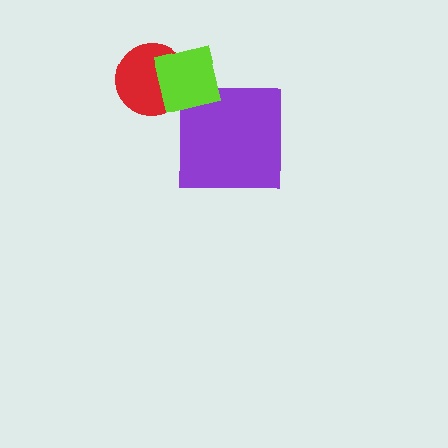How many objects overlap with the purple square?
1 object overlaps with the purple square.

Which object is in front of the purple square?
The lime square is in front of the purple square.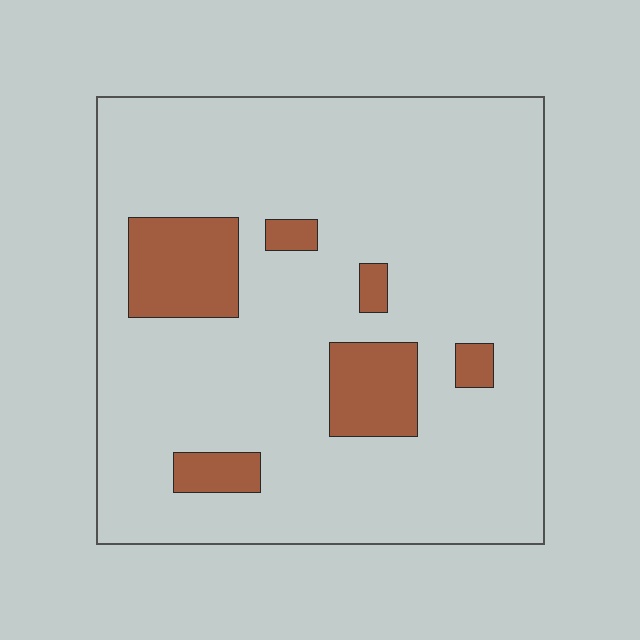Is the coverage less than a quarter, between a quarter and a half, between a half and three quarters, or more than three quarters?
Less than a quarter.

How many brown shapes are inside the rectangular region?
6.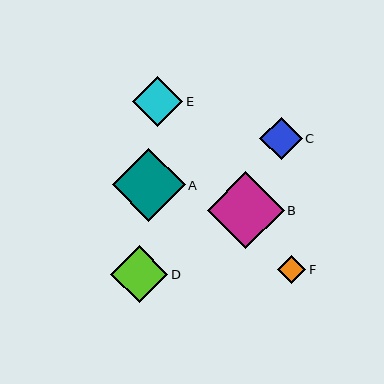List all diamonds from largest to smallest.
From largest to smallest: B, A, D, E, C, F.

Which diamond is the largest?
Diamond B is the largest with a size of approximately 77 pixels.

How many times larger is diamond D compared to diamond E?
Diamond D is approximately 1.1 times the size of diamond E.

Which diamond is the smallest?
Diamond F is the smallest with a size of approximately 28 pixels.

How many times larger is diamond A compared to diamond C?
Diamond A is approximately 1.7 times the size of diamond C.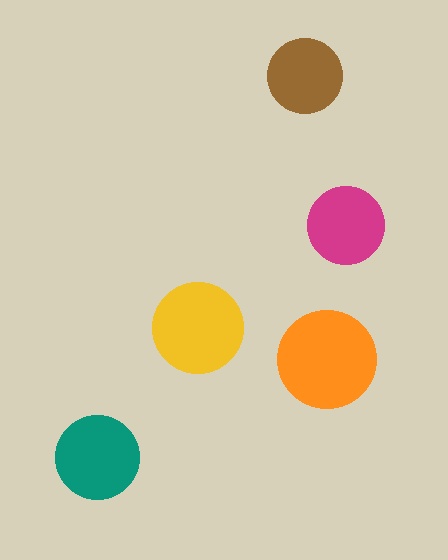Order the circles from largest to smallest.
the orange one, the yellow one, the teal one, the magenta one, the brown one.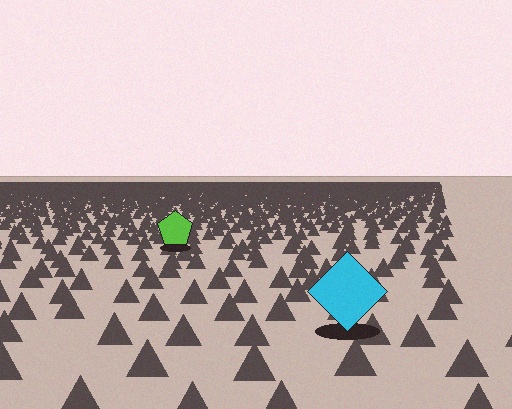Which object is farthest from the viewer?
The lime pentagon is farthest from the viewer. It appears smaller and the ground texture around it is denser.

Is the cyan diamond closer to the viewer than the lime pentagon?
Yes. The cyan diamond is closer — you can tell from the texture gradient: the ground texture is coarser near it.